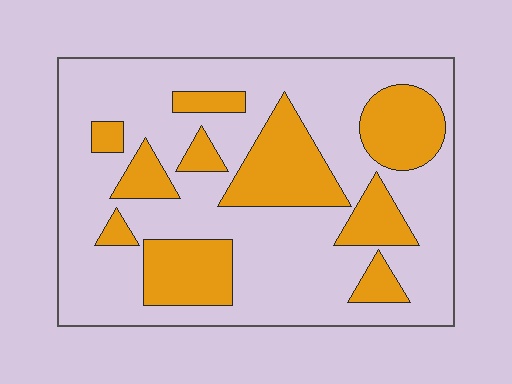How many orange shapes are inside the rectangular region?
10.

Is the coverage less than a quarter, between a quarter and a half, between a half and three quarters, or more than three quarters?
Between a quarter and a half.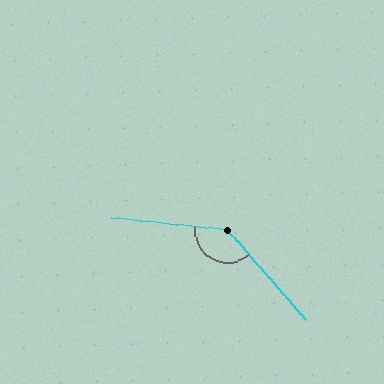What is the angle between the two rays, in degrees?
Approximately 137 degrees.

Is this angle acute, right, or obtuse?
It is obtuse.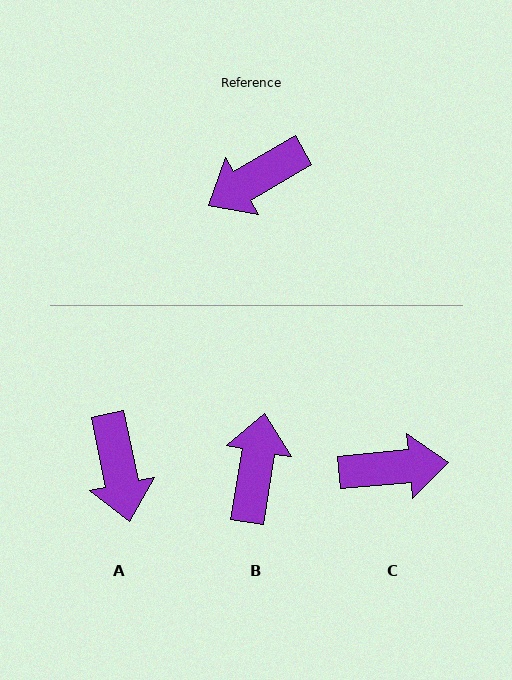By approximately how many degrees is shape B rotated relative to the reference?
Approximately 130 degrees clockwise.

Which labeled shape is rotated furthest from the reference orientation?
C, about 155 degrees away.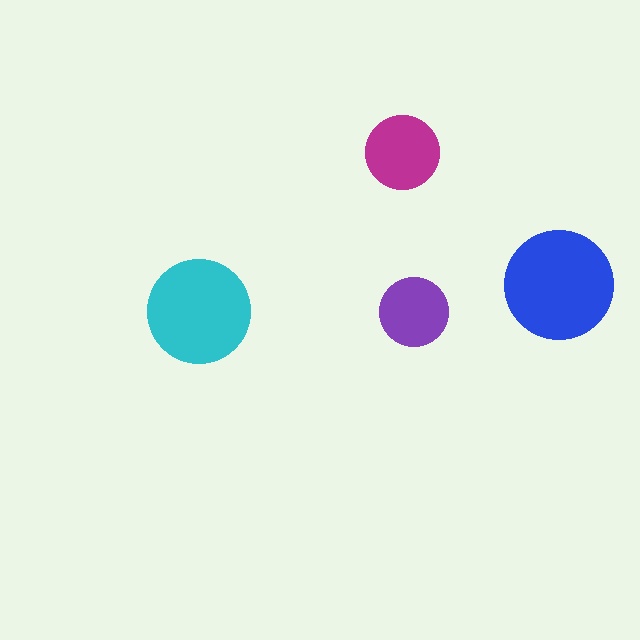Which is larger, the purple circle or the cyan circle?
The cyan one.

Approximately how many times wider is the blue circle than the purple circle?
About 1.5 times wider.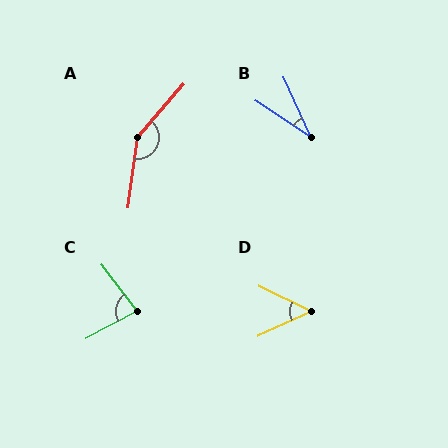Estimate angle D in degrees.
Approximately 50 degrees.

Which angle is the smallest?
B, at approximately 32 degrees.